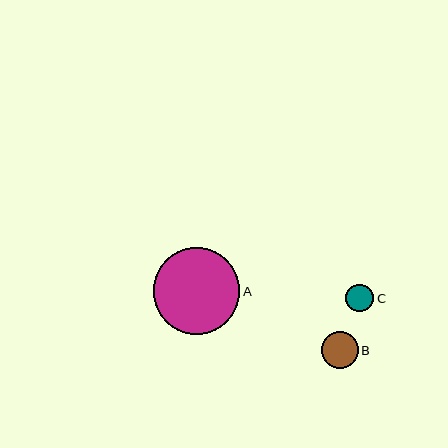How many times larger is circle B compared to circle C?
Circle B is approximately 1.3 times the size of circle C.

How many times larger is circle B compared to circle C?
Circle B is approximately 1.3 times the size of circle C.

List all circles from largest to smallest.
From largest to smallest: A, B, C.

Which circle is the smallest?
Circle C is the smallest with a size of approximately 28 pixels.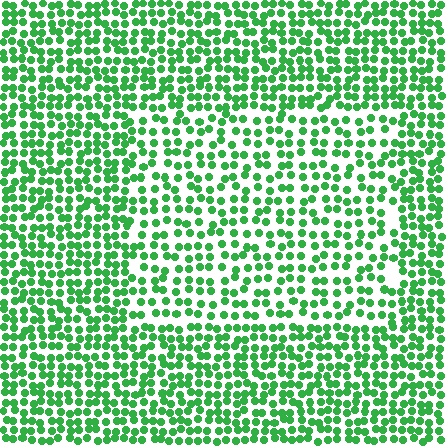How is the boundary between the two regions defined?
The boundary is defined by a change in element density (approximately 1.5x ratio). All elements are the same color, size, and shape.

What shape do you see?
I see a rectangle.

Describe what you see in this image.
The image contains small green elements arranged at two different densities. A rectangle-shaped region is visible where the elements are less densely packed than the surrounding area.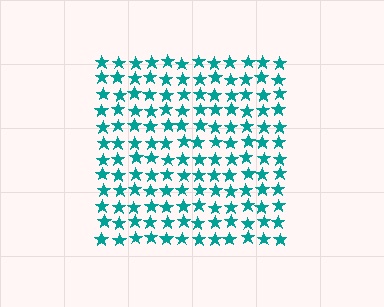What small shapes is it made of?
It is made of small stars.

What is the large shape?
The large shape is a square.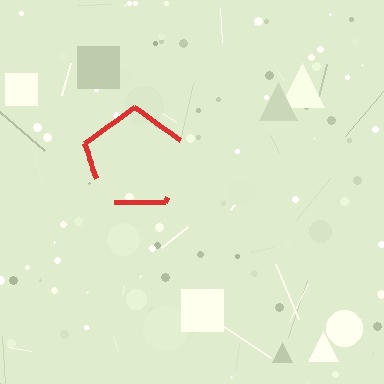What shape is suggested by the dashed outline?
The dashed outline suggests a pentagon.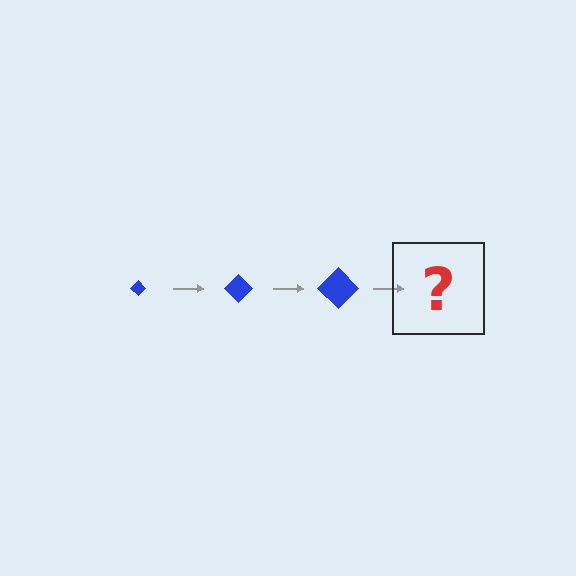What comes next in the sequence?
The next element should be a blue diamond, larger than the previous one.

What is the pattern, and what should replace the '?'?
The pattern is that the diamond gets progressively larger each step. The '?' should be a blue diamond, larger than the previous one.